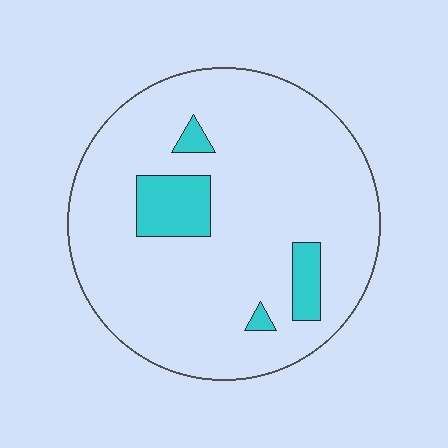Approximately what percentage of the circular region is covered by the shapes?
Approximately 10%.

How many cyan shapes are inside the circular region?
4.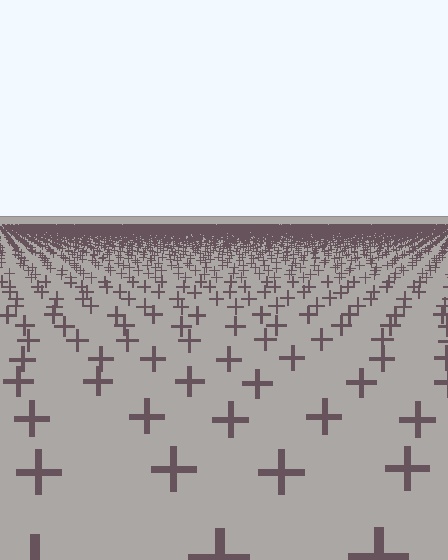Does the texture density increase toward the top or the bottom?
Density increases toward the top.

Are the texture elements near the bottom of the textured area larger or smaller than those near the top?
Larger. Near the bottom, elements are closer to the viewer and appear at a bigger on-screen size.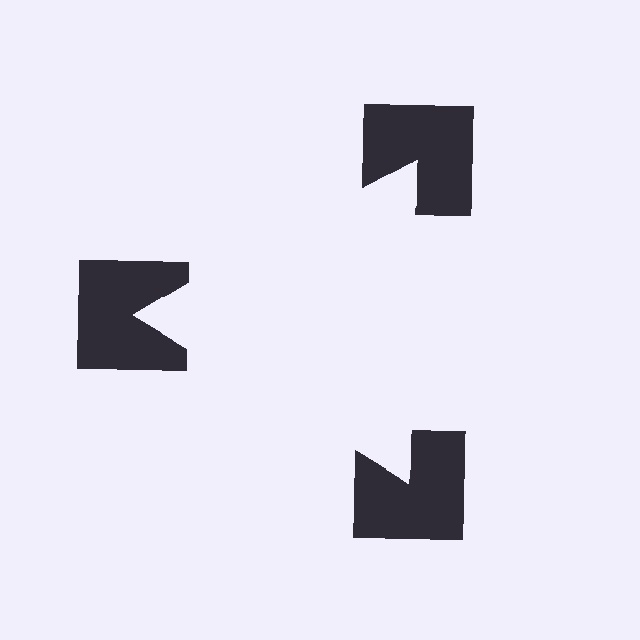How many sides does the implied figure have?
3 sides.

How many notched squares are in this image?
There are 3 — one at each vertex of the illusory triangle.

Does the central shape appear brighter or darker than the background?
It typically appears slightly brighter than the background, even though no actual brightness change is drawn.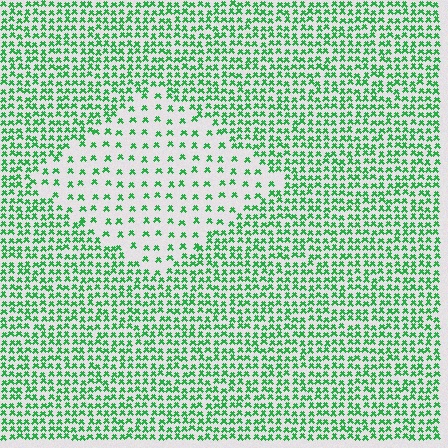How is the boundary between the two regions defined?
The boundary is defined by a change in element density (approximately 2.6x ratio). All elements are the same color, size, and shape.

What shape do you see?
I see a diamond.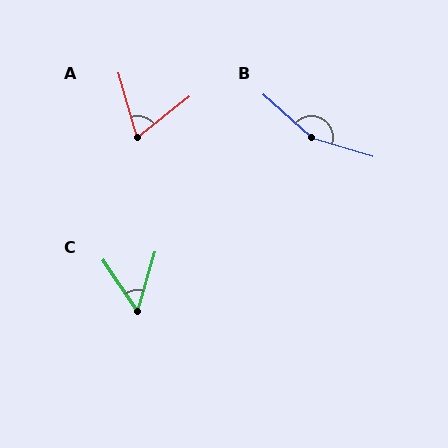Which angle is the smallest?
C, at approximately 50 degrees.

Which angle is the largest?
B, at approximately 155 degrees.